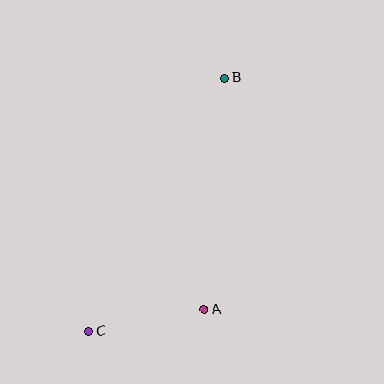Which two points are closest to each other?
Points A and C are closest to each other.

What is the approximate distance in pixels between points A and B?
The distance between A and B is approximately 232 pixels.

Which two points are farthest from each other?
Points B and C are farthest from each other.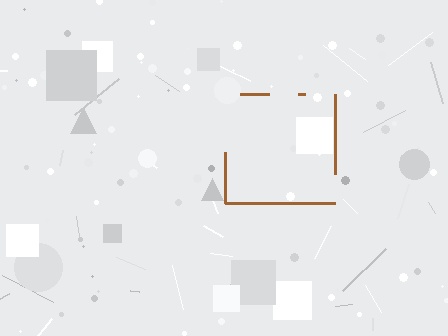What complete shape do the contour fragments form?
The contour fragments form a square.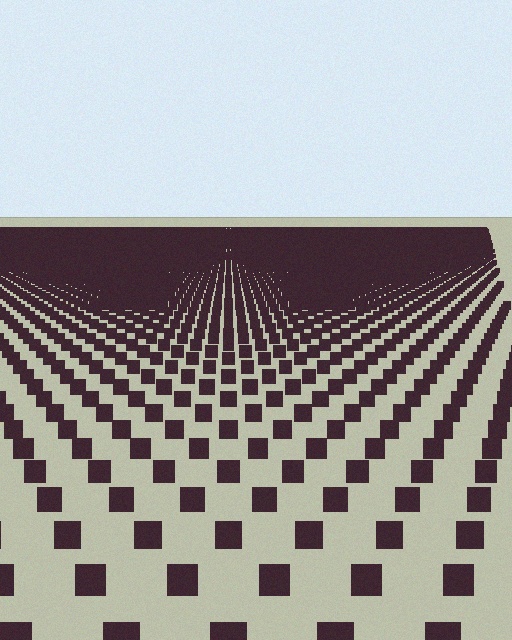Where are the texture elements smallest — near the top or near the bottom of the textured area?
Near the top.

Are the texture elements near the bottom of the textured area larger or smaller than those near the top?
Larger. Near the bottom, elements are closer to the viewer and appear at a bigger on-screen size.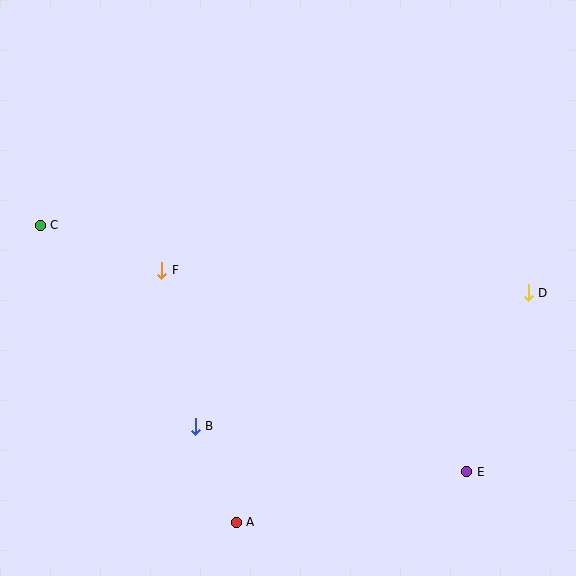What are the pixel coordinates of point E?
Point E is at (467, 472).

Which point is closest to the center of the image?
Point F at (162, 270) is closest to the center.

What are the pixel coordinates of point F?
Point F is at (162, 270).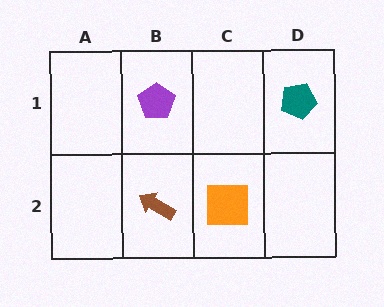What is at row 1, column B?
A purple pentagon.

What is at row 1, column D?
A teal pentagon.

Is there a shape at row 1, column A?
No, that cell is empty.